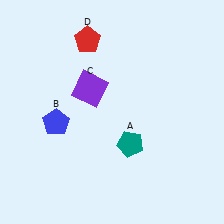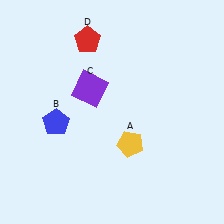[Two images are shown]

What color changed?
The pentagon (A) changed from teal in Image 1 to yellow in Image 2.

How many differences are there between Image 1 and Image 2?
There is 1 difference between the two images.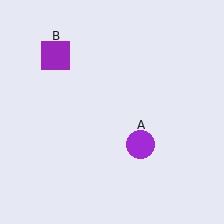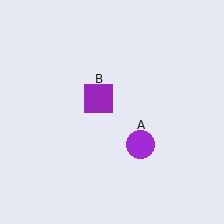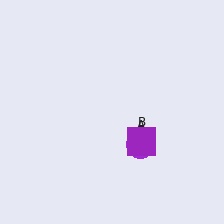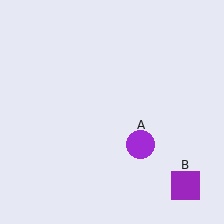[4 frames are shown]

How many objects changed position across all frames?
1 object changed position: purple square (object B).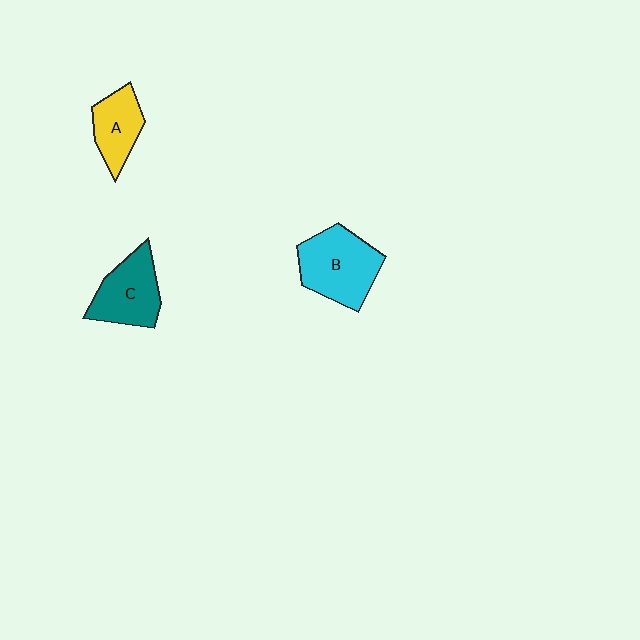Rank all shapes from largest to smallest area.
From largest to smallest: B (cyan), C (teal), A (yellow).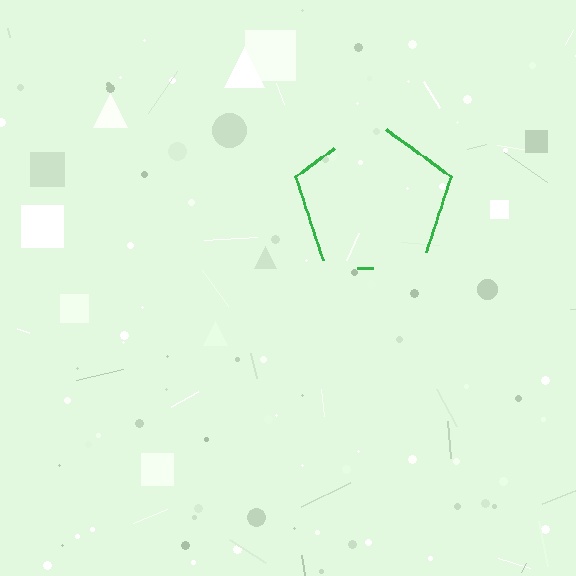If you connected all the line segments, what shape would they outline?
They would outline a pentagon.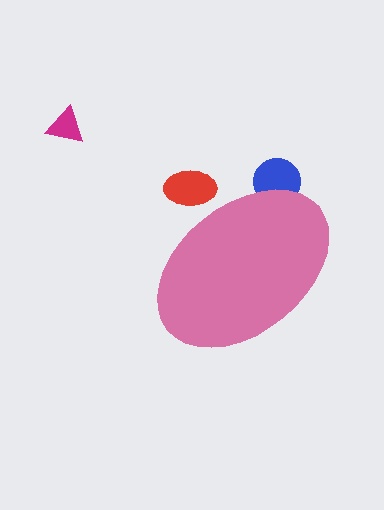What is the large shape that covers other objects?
A pink ellipse.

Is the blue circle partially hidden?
Yes, the blue circle is partially hidden behind the pink ellipse.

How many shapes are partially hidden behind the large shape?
2 shapes are partially hidden.